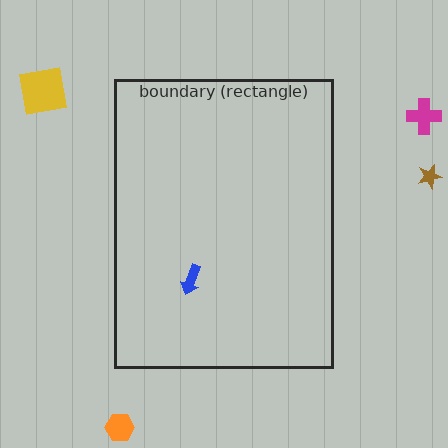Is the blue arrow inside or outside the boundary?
Inside.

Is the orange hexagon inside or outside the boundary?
Outside.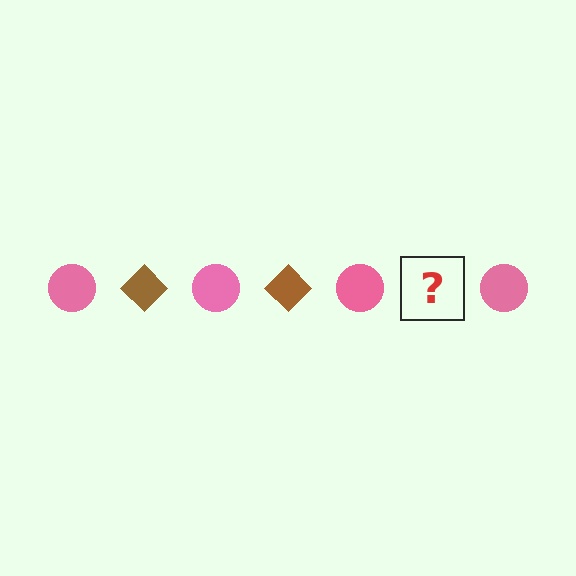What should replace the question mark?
The question mark should be replaced with a brown diamond.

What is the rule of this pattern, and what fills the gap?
The rule is that the pattern alternates between pink circle and brown diamond. The gap should be filled with a brown diamond.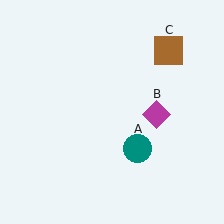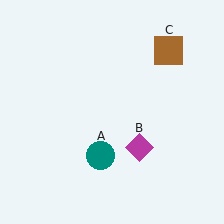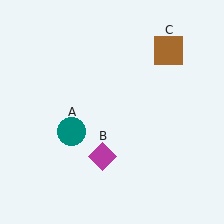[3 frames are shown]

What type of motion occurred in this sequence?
The teal circle (object A), magenta diamond (object B) rotated clockwise around the center of the scene.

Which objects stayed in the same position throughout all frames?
Brown square (object C) remained stationary.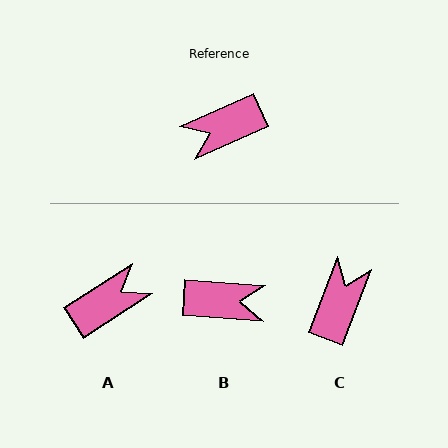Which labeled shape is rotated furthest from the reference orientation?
A, about 171 degrees away.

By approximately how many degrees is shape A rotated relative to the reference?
Approximately 171 degrees clockwise.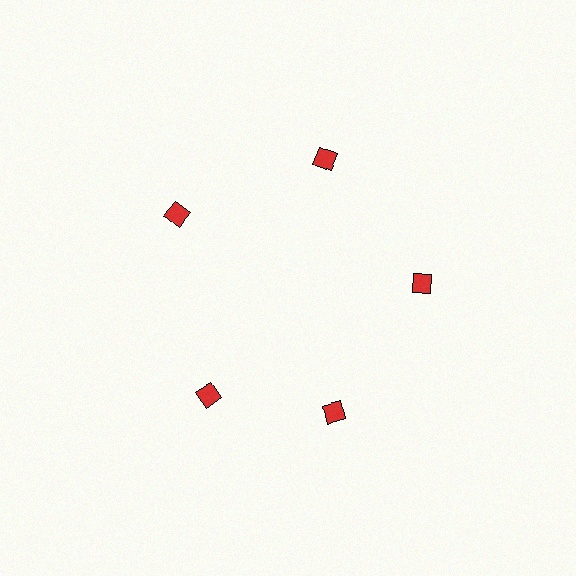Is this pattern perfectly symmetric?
No. The 5 red diamonds are arranged in a ring, but one element near the 8 o'clock position is rotated out of alignment along the ring, breaking the 5-fold rotational symmetry.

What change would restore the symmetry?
The symmetry would be restored by rotating it back into even spacing with its neighbors so that all 5 diamonds sit at equal angles and equal distance from the center.